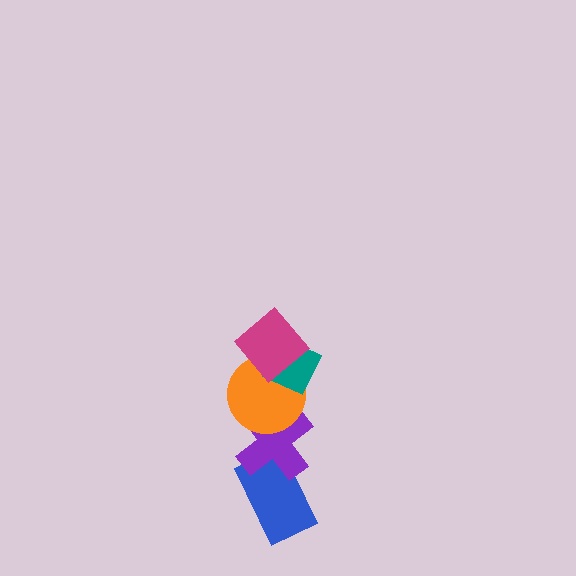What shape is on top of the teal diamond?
The magenta diamond is on top of the teal diamond.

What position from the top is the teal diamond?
The teal diamond is 2nd from the top.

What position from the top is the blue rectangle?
The blue rectangle is 5th from the top.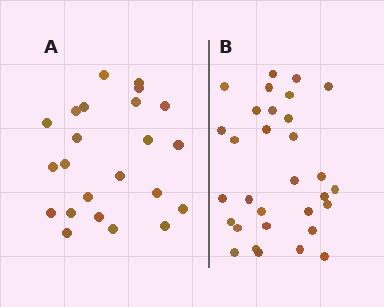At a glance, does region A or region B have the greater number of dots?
Region B (the right region) has more dots.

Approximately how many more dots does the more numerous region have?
Region B has roughly 8 or so more dots than region A.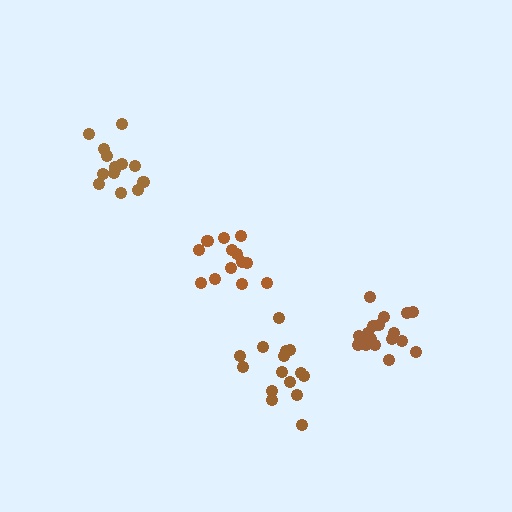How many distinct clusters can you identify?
There are 4 distinct clusters.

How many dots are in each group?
Group 1: 14 dots, Group 2: 18 dots, Group 3: 15 dots, Group 4: 16 dots (63 total).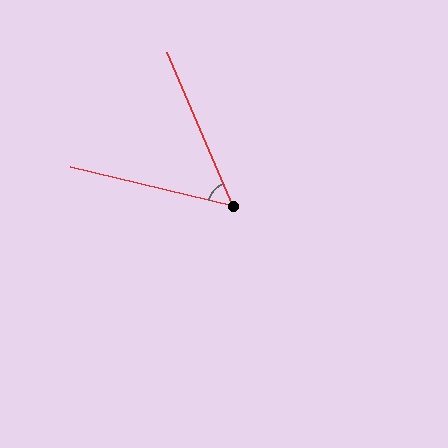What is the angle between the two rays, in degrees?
Approximately 53 degrees.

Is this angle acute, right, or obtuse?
It is acute.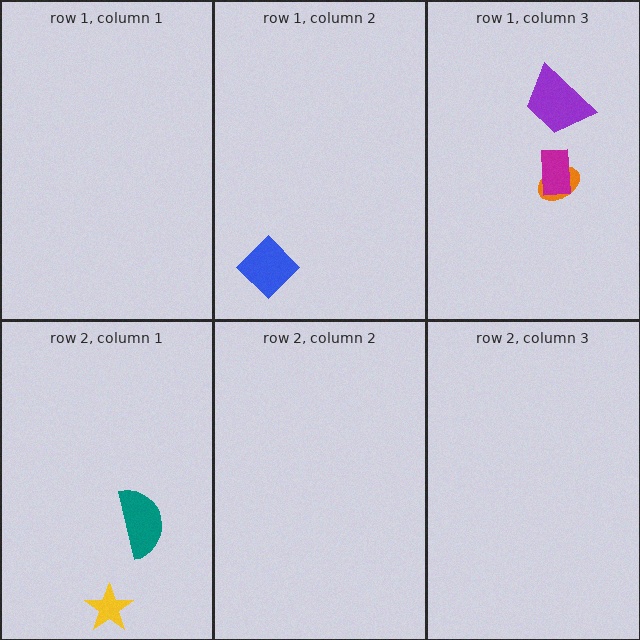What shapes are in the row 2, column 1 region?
The yellow star, the teal semicircle.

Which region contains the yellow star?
The row 2, column 1 region.